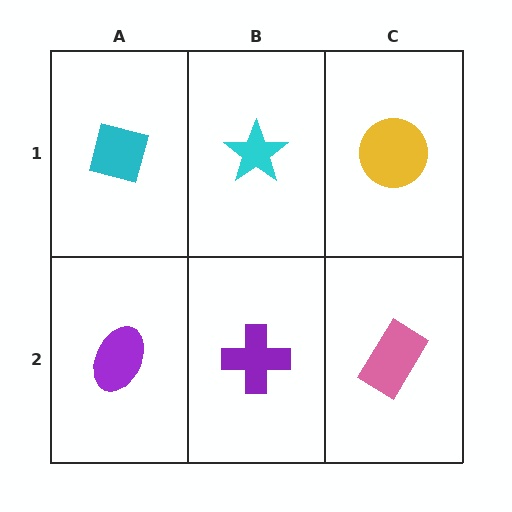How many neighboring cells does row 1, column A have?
2.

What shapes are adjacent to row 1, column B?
A purple cross (row 2, column B), a cyan square (row 1, column A), a yellow circle (row 1, column C).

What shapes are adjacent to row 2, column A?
A cyan square (row 1, column A), a purple cross (row 2, column B).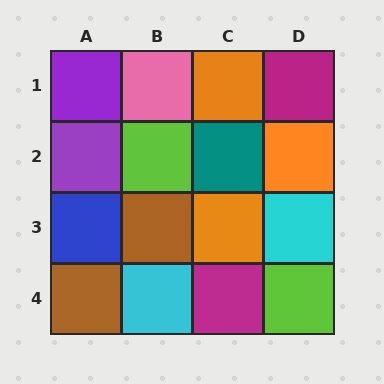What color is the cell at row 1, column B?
Pink.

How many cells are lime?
2 cells are lime.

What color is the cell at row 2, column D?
Orange.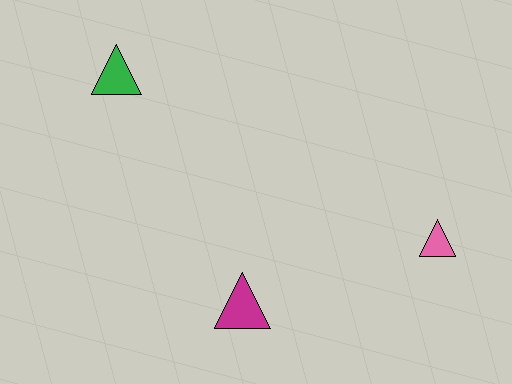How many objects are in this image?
There are 3 objects.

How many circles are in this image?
There are no circles.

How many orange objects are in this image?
There are no orange objects.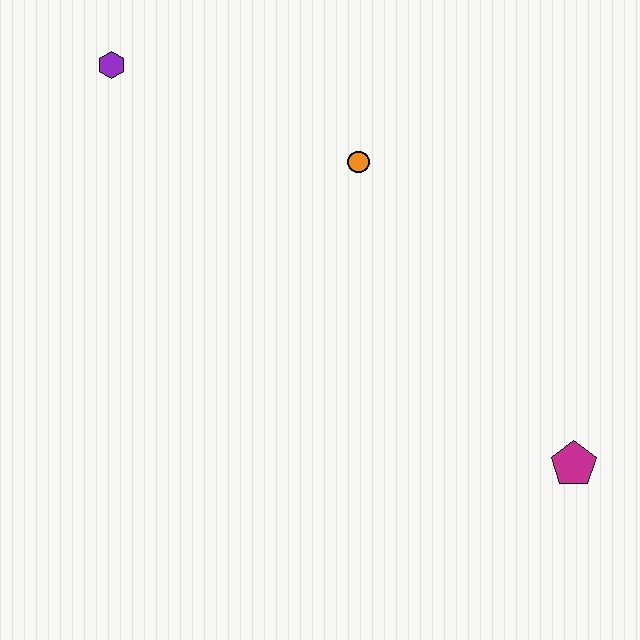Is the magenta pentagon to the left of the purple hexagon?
No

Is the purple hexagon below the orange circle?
No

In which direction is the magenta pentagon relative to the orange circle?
The magenta pentagon is below the orange circle.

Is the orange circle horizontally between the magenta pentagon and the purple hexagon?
Yes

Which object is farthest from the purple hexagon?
The magenta pentagon is farthest from the purple hexagon.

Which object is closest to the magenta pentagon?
The orange circle is closest to the magenta pentagon.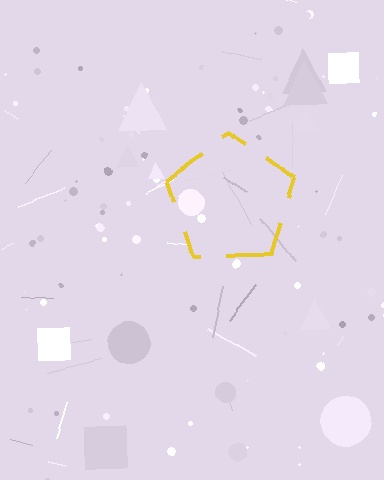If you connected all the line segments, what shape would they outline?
They would outline a pentagon.